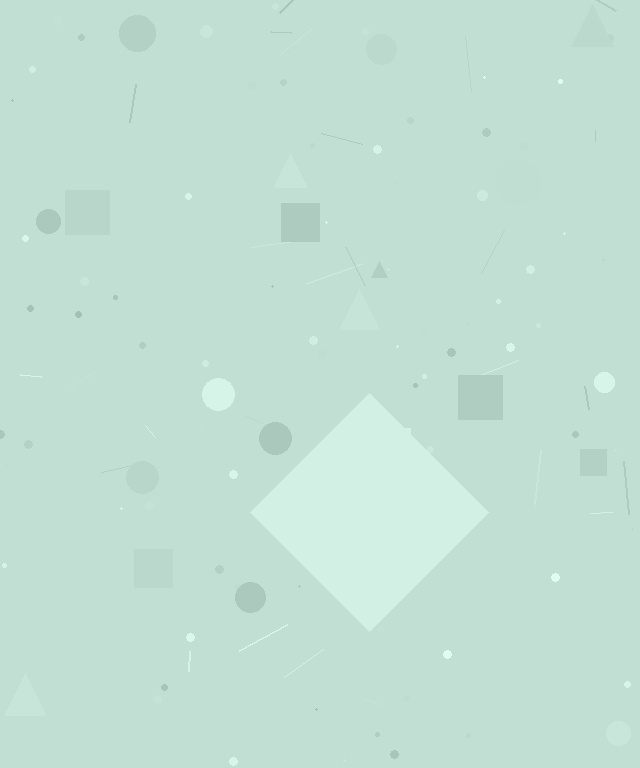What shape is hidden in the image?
A diamond is hidden in the image.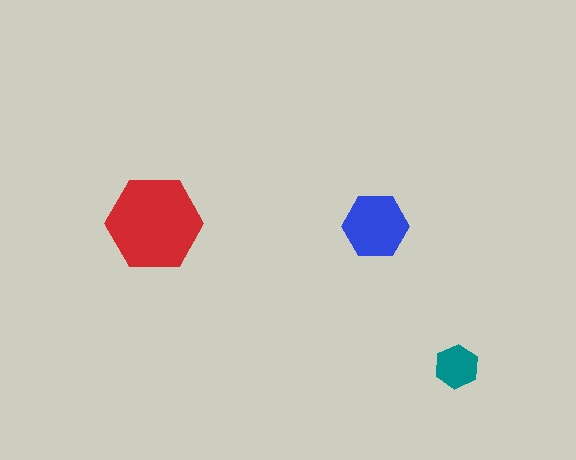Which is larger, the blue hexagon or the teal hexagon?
The blue one.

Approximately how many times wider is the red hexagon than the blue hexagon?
About 1.5 times wider.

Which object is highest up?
The red hexagon is topmost.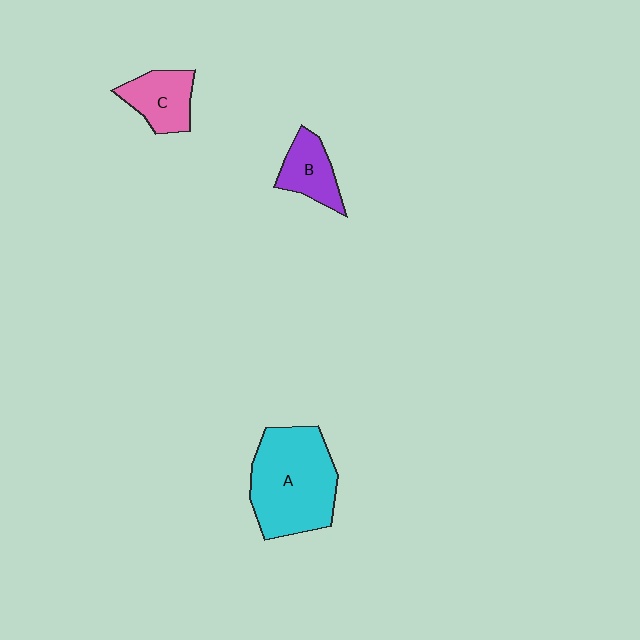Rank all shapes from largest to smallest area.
From largest to smallest: A (cyan), C (pink), B (purple).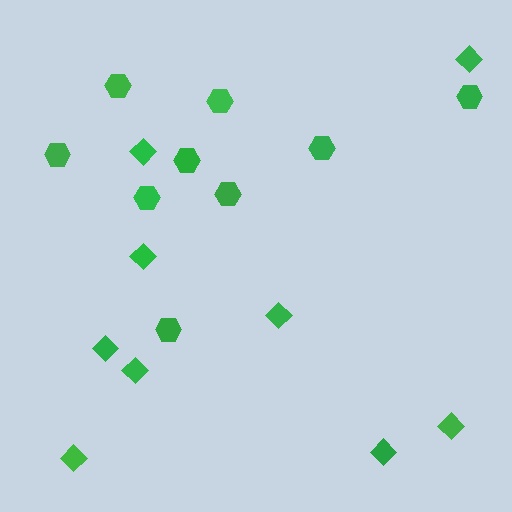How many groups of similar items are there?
There are 2 groups: one group of diamonds (9) and one group of hexagons (9).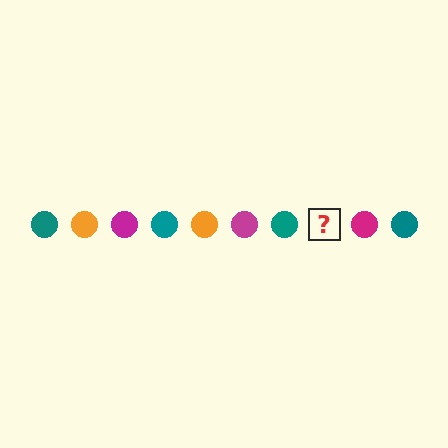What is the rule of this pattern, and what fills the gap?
The rule is that the pattern cycles through teal, orange, magenta circles. The gap should be filled with an orange circle.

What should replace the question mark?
The question mark should be replaced with an orange circle.